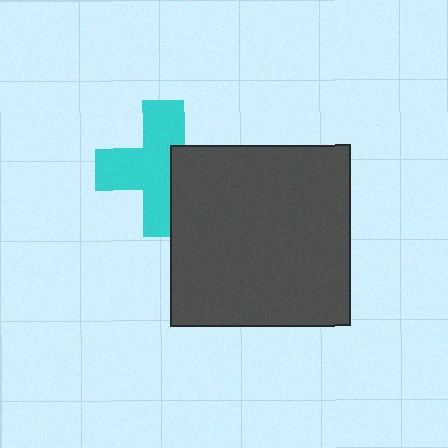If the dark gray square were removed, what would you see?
You would see the complete cyan cross.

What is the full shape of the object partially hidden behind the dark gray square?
The partially hidden object is a cyan cross.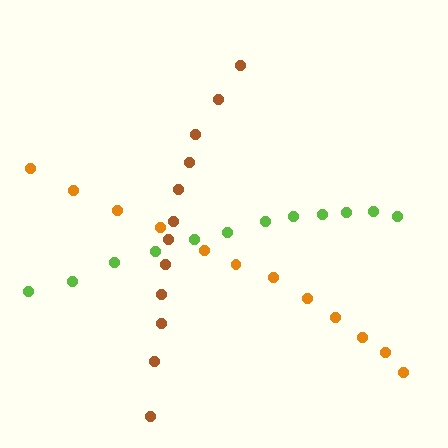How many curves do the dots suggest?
There are 3 distinct paths.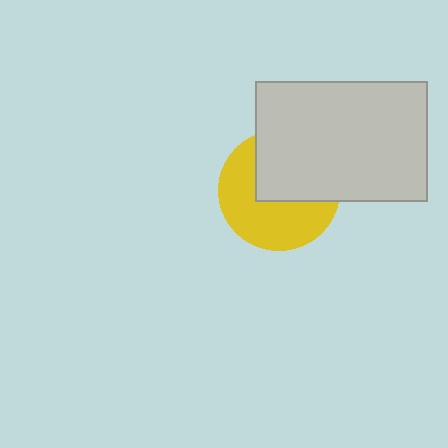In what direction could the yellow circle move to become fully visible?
The yellow circle could move toward the lower-left. That would shift it out from behind the light gray rectangle entirely.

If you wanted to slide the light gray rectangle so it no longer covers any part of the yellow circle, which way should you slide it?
Slide it toward the upper-right — that is the most direct way to separate the two shapes.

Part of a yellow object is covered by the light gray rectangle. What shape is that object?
It is a circle.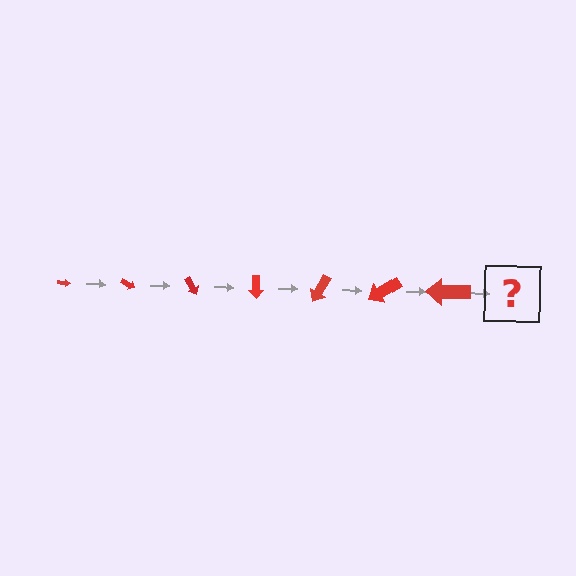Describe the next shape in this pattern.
It should be an arrow, larger than the previous one and rotated 210 degrees from the start.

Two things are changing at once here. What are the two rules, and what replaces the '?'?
The two rules are that the arrow grows larger each step and it rotates 30 degrees each step. The '?' should be an arrow, larger than the previous one and rotated 210 degrees from the start.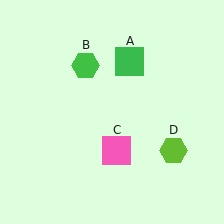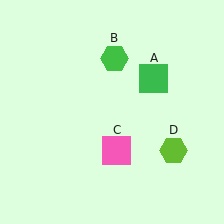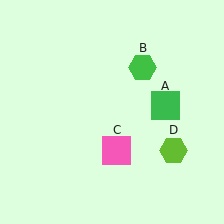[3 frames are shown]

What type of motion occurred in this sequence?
The green square (object A), green hexagon (object B) rotated clockwise around the center of the scene.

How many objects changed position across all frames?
2 objects changed position: green square (object A), green hexagon (object B).